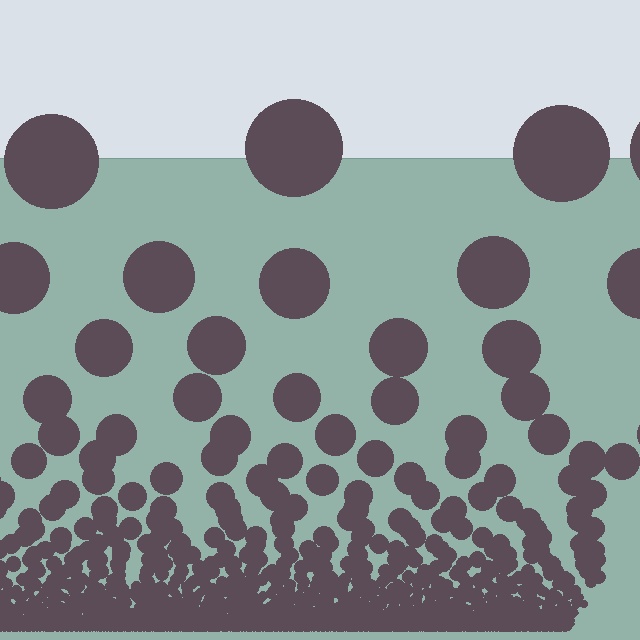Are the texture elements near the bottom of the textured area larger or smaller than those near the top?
Smaller. The gradient is inverted — elements near the bottom are smaller and denser.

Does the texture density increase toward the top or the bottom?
Density increases toward the bottom.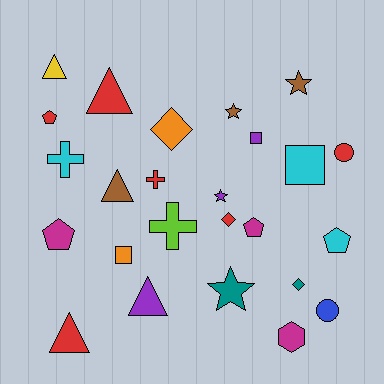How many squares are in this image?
There are 3 squares.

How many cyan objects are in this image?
There are 3 cyan objects.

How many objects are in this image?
There are 25 objects.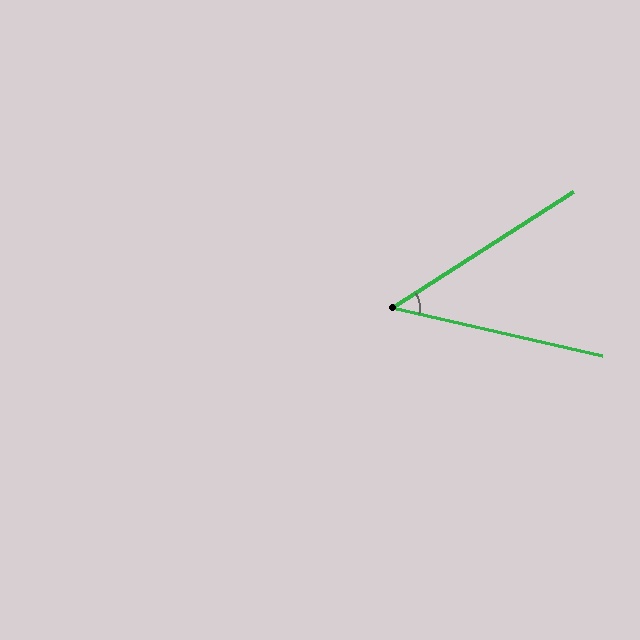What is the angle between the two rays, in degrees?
Approximately 45 degrees.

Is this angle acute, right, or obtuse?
It is acute.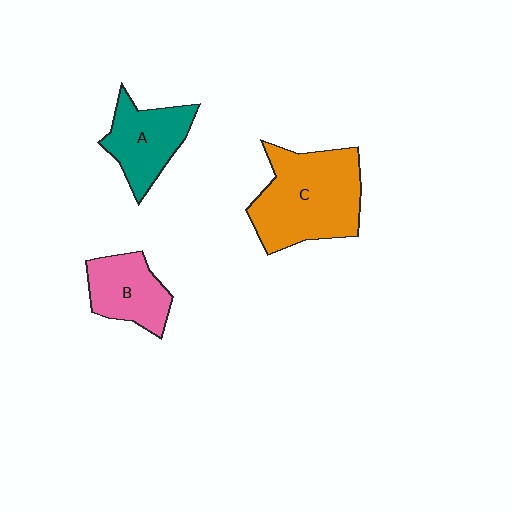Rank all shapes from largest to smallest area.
From largest to smallest: C (orange), A (teal), B (pink).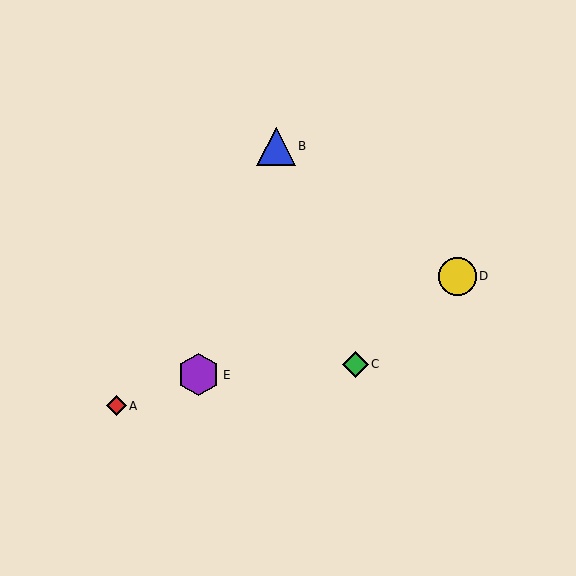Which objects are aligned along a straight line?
Objects A, D, E are aligned along a straight line.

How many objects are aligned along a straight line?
3 objects (A, D, E) are aligned along a straight line.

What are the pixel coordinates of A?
Object A is at (116, 406).